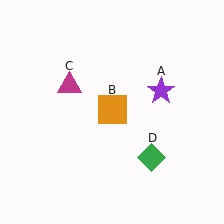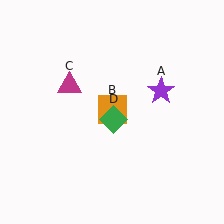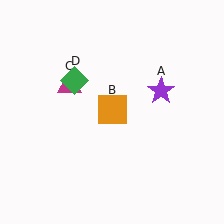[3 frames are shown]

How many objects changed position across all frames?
1 object changed position: green diamond (object D).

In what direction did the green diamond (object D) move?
The green diamond (object D) moved up and to the left.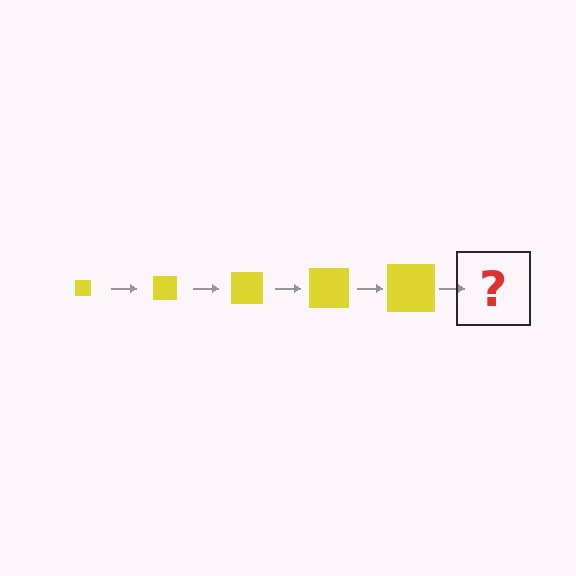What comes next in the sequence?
The next element should be a yellow square, larger than the previous one.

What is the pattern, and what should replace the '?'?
The pattern is that the square gets progressively larger each step. The '?' should be a yellow square, larger than the previous one.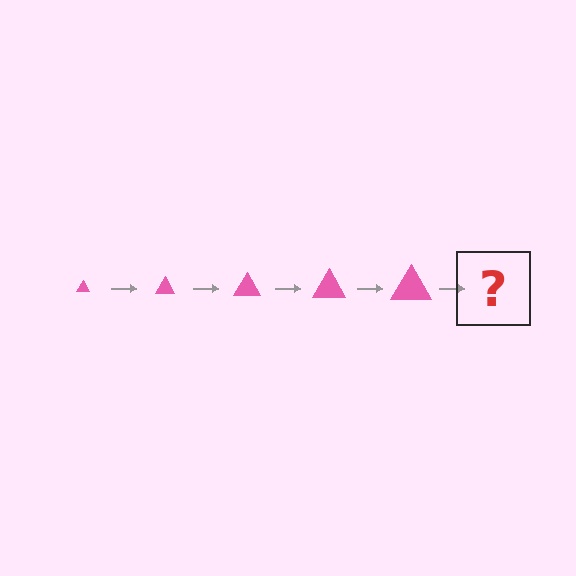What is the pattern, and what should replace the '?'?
The pattern is that the triangle gets progressively larger each step. The '?' should be a pink triangle, larger than the previous one.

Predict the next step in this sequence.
The next step is a pink triangle, larger than the previous one.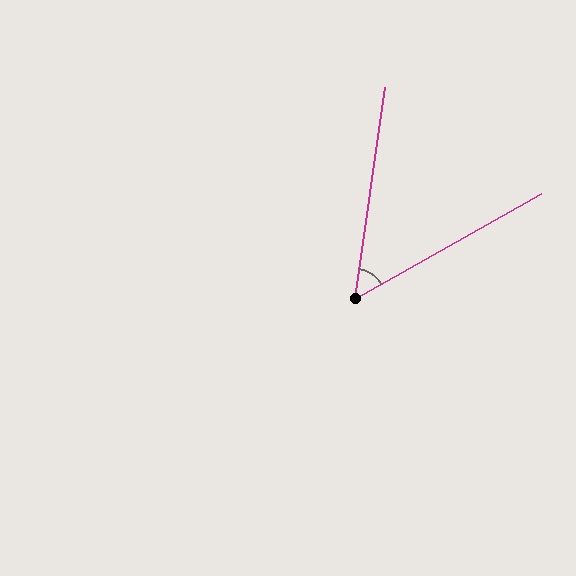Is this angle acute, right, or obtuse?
It is acute.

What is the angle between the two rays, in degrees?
Approximately 52 degrees.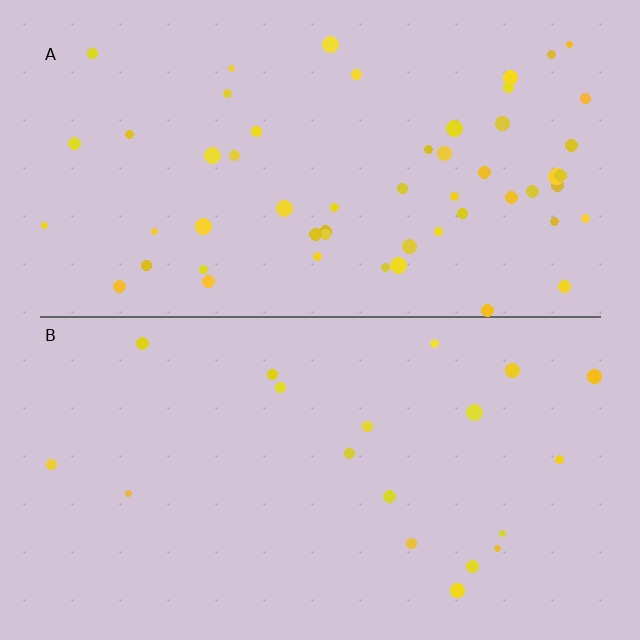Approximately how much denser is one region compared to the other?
Approximately 2.9× — region A over region B.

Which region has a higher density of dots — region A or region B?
A (the top).